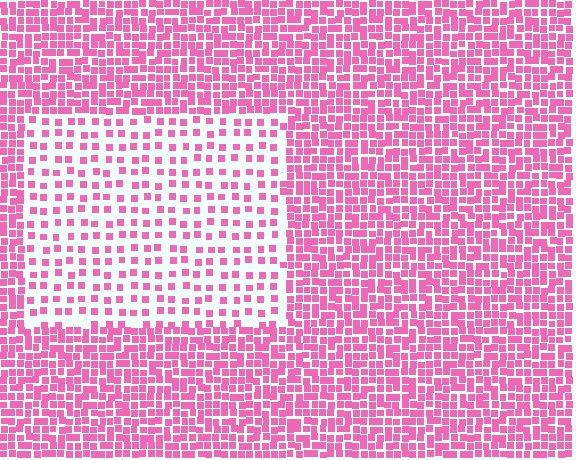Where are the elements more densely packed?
The elements are more densely packed outside the rectangle boundary.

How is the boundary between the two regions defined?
The boundary is defined by a change in element density (approximately 2.4x ratio). All elements are the same color, size, and shape.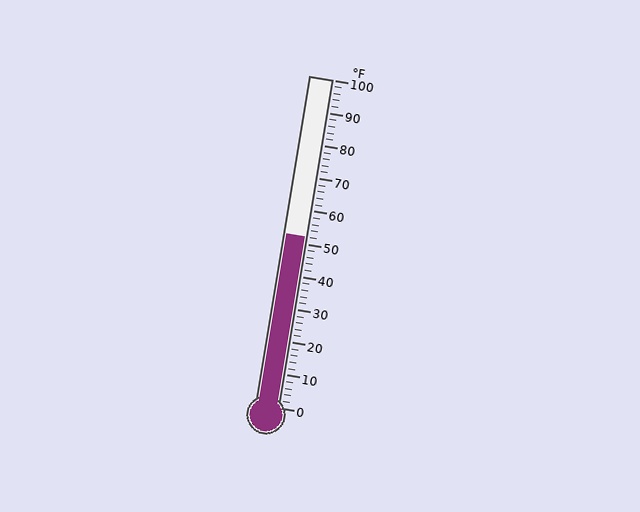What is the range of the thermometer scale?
The thermometer scale ranges from 0°F to 100°F.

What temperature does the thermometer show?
The thermometer shows approximately 52°F.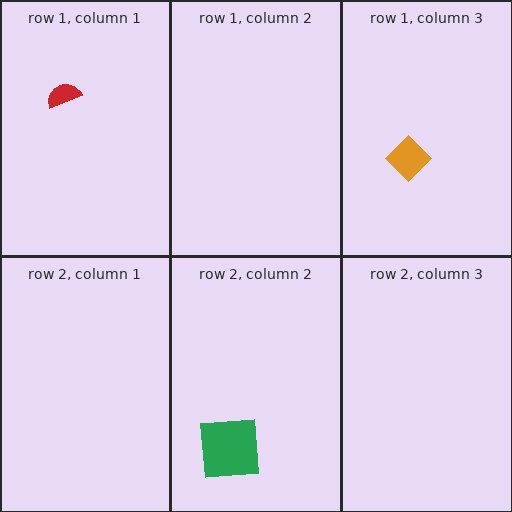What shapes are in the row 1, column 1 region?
The red semicircle.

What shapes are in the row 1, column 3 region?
The orange diamond.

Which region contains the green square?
The row 2, column 2 region.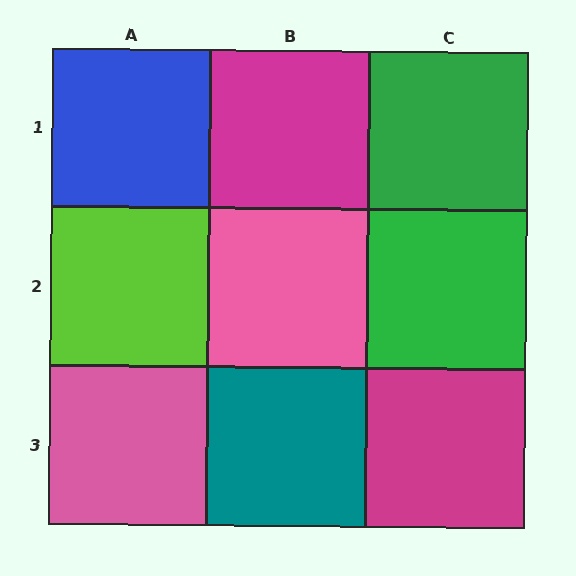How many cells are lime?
1 cell is lime.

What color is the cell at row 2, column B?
Pink.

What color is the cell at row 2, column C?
Green.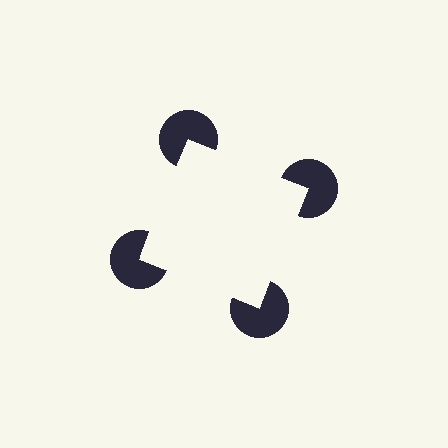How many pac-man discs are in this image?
There are 4 — one at each vertex of the illusory square.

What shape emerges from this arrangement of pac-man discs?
An illusory square — its edges are inferred from the aligned wedge cuts in the pac-man discs, not physically drawn.